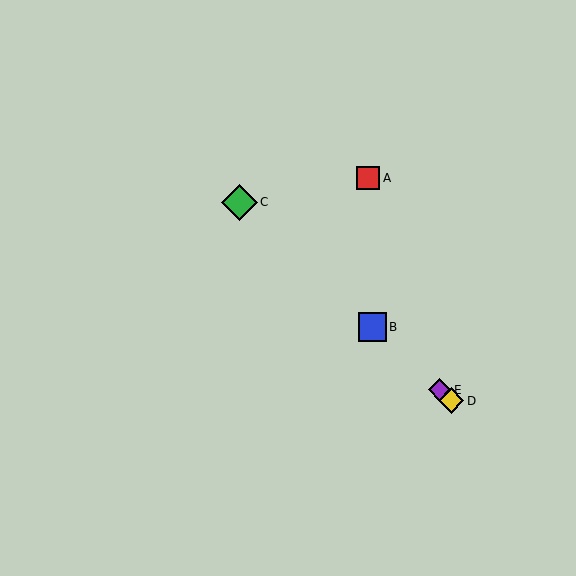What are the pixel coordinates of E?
Object E is at (439, 390).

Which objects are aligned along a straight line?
Objects B, C, D, E are aligned along a straight line.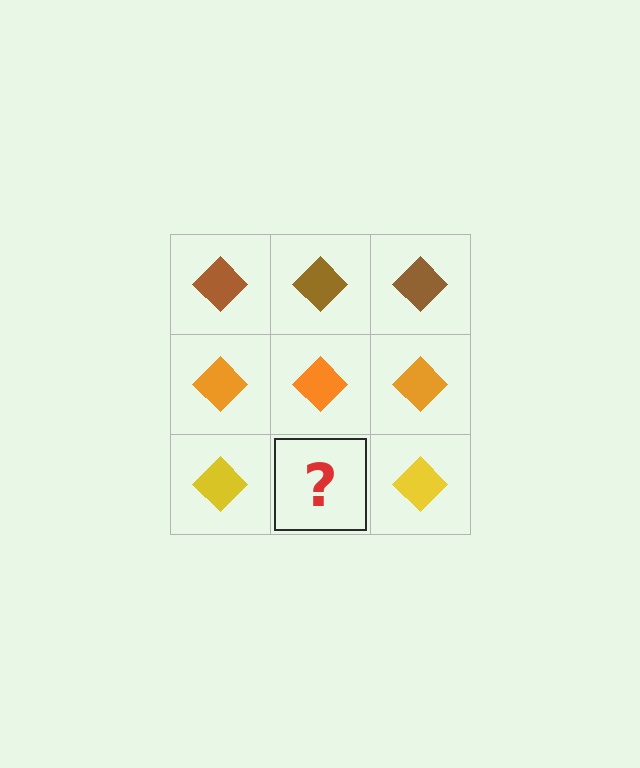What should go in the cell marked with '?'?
The missing cell should contain a yellow diamond.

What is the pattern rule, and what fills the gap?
The rule is that each row has a consistent color. The gap should be filled with a yellow diamond.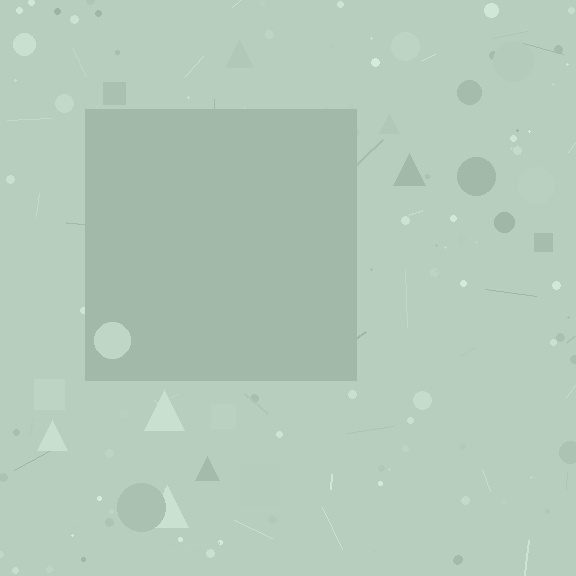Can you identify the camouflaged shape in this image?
The camouflaged shape is a square.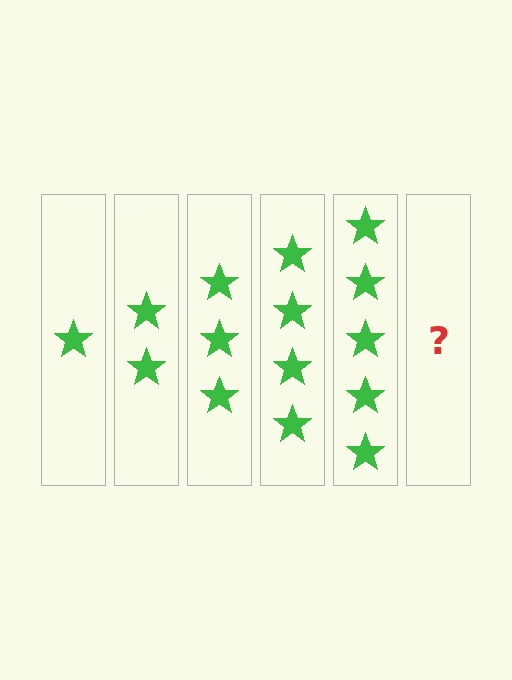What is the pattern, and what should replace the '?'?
The pattern is that each step adds one more star. The '?' should be 6 stars.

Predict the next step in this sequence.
The next step is 6 stars.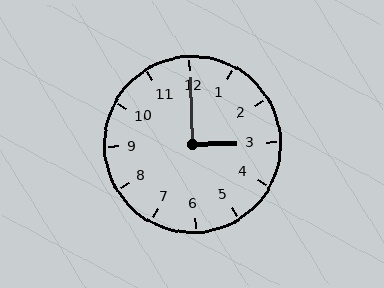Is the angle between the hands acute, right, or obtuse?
It is right.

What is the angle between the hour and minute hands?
Approximately 90 degrees.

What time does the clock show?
3:00.